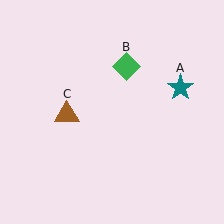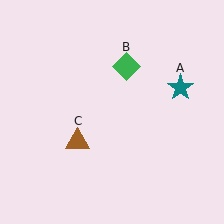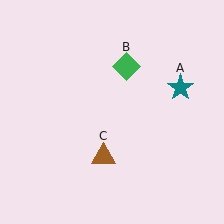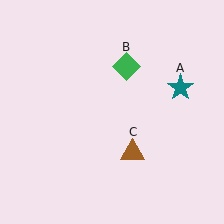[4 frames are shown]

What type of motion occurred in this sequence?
The brown triangle (object C) rotated counterclockwise around the center of the scene.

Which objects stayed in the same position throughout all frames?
Teal star (object A) and green diamond (object B) remained stationary.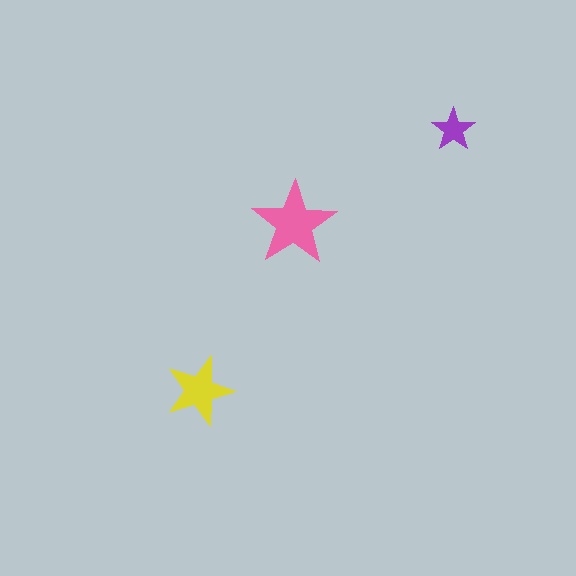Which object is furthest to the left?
The yellow star is leftmost.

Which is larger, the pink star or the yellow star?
The pink one.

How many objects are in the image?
There are 3 objects in the image.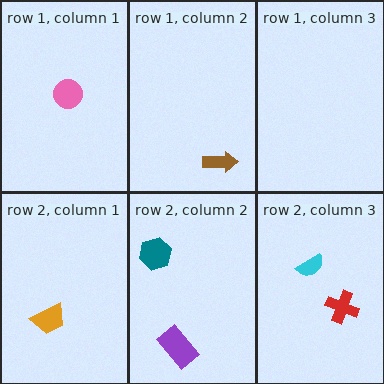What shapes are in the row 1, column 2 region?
The brown arrow.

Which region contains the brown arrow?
The row 1, column 2 region.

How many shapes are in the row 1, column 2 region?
1.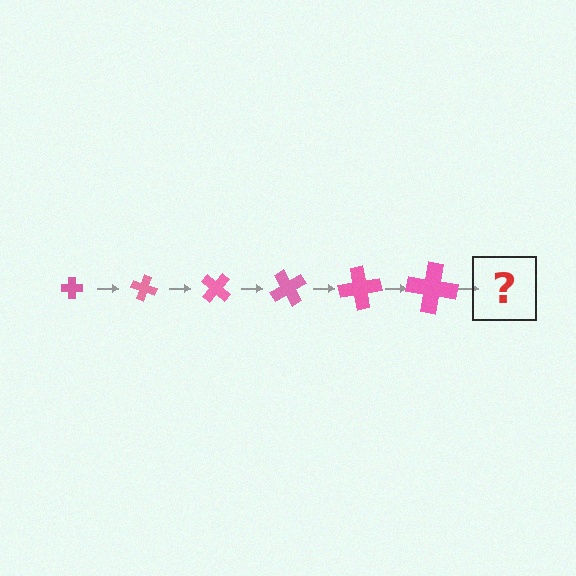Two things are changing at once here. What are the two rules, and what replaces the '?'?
The two rules are that the cross grows larger each step and it rotates 20 degrees each step. The '?' should be a cross, larger than the previous one and rotated 120 degrees from the start.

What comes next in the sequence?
The next element should be a cross, larger than the previous one and rotated 120 degrees from the start.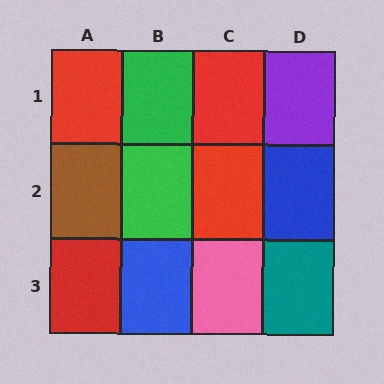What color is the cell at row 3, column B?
Blue.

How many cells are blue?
2 cells are blue.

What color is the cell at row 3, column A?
Red.